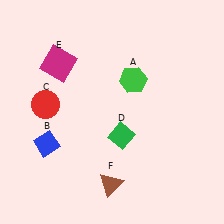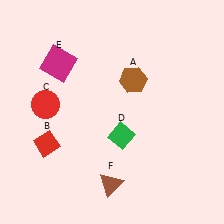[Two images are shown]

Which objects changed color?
A changed from green to brown. B changed from blue to red.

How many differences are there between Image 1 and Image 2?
There are 2 differences between the two images.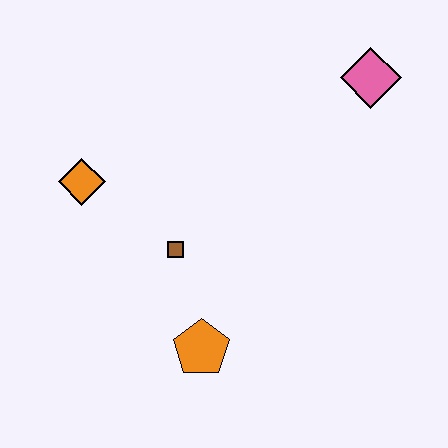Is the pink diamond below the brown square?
No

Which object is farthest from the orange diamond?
The pink diamond is farthest from the orange diamond.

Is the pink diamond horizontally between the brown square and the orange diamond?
No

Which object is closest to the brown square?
The orange pentagon is closest to the brown square.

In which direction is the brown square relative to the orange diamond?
The brown square is to the right of the orange diamond.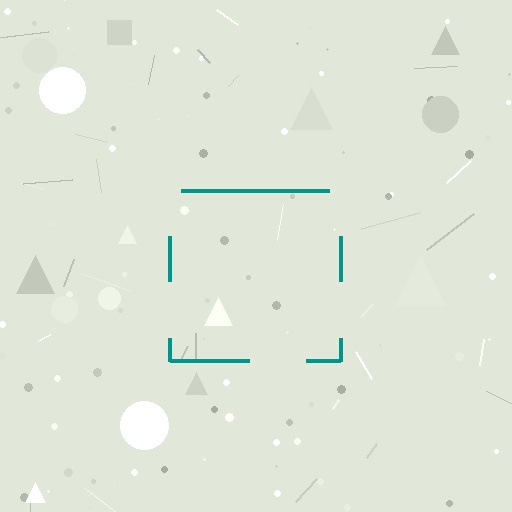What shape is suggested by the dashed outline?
The dashed outline suggests a square.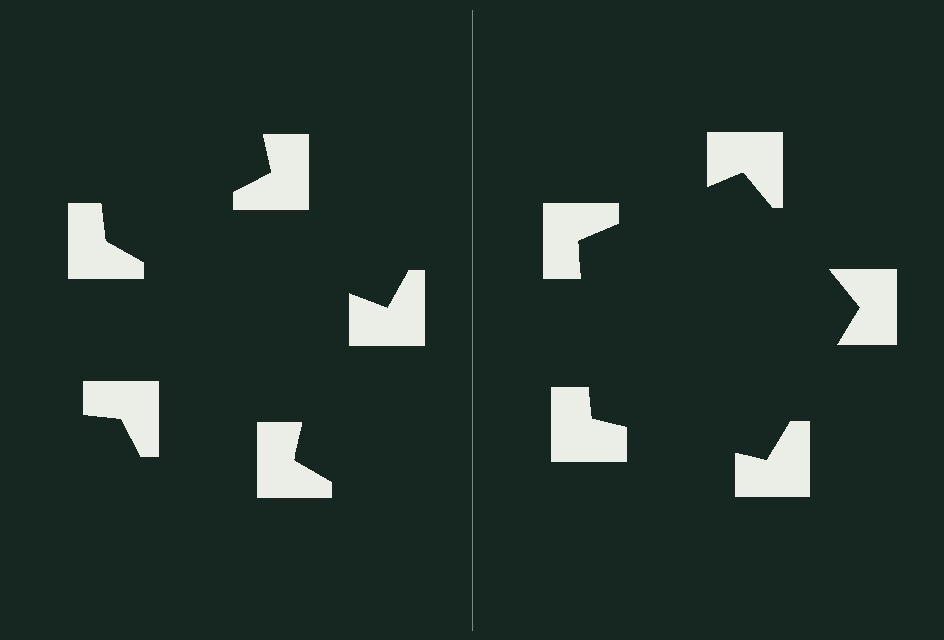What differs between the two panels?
The notched squares are positioned identically on both sides; only the wedge orientations differ. On the right they align to a pentagon; on the left they are misaligned.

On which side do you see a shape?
An illusory pentagon appears on the right side. On the left side the wedge cuts are rotated, so no coherent shape forms.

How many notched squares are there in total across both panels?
10 — 5 on each side.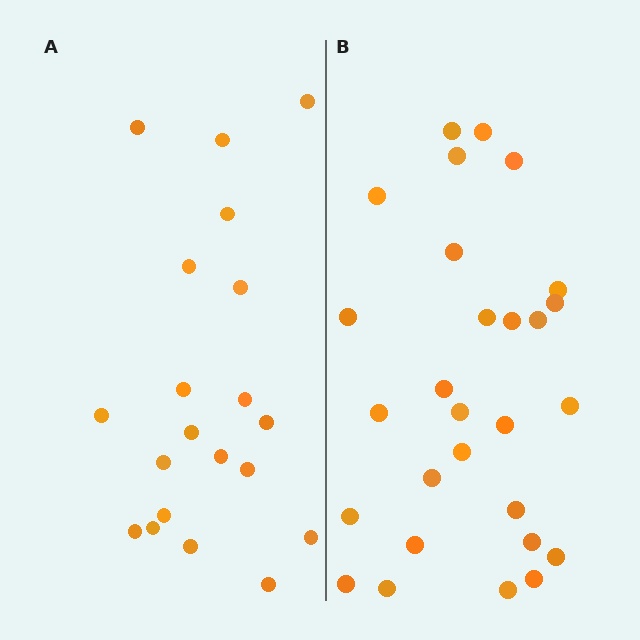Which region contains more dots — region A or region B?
Region B (the right region) has more dots.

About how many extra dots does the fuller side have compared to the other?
Region B has roughly 8 or so more dots than region A.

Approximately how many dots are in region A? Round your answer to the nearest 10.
About 20 dots.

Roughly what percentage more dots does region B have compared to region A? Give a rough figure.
About 40% more.